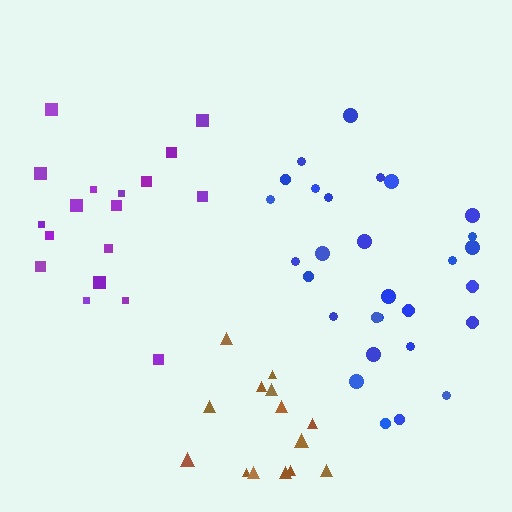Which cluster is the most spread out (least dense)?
Purple.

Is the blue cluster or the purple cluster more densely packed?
Blue.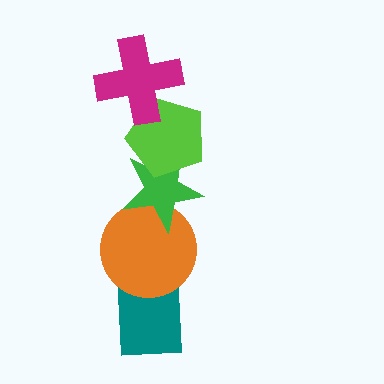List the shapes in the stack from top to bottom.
From top to bottom: the magenta cross, the lime pentagon, the green star, the orange circle, the teal rectangle.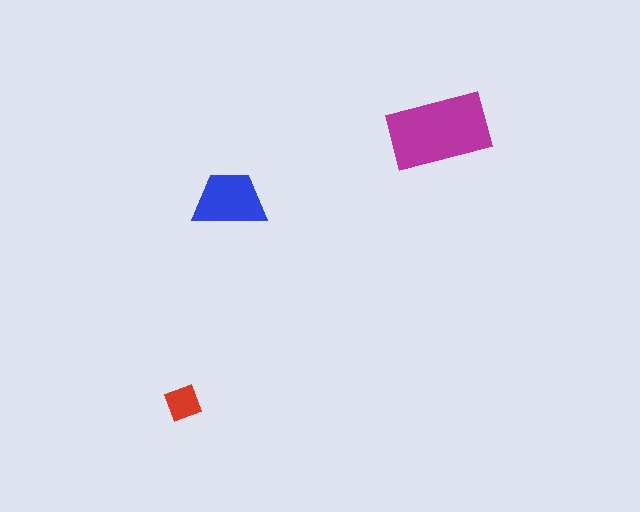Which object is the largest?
The magenta rectangle.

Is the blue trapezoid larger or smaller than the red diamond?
Larger.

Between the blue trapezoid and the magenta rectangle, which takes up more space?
The magenta rectangle.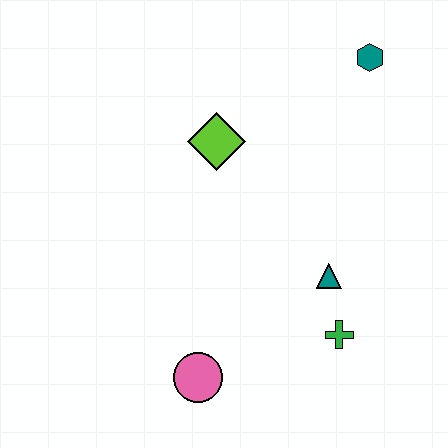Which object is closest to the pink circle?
The green cross is closest to the pink circle.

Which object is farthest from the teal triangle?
The teal hexagon is farthest from the teal triangle.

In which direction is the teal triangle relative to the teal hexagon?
The teal triangle is below the teal hexagon.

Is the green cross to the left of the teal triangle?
No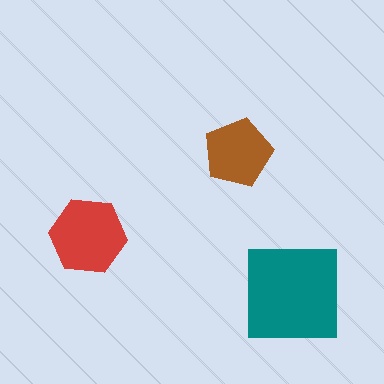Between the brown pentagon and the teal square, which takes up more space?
The teal square.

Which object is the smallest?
The brown pentagon.